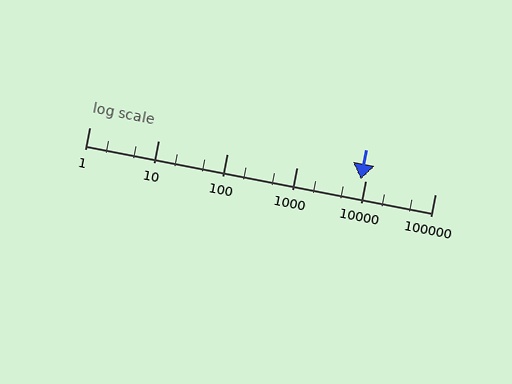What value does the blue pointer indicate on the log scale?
The pointer indicates approximately 8500.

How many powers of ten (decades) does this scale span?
The scale spans 5 decades, from 1 to 100000.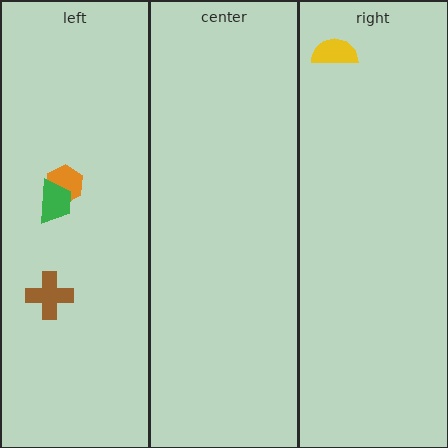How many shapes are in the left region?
3.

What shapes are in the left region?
The orange hexagon, the green trapezoid, the brown cross.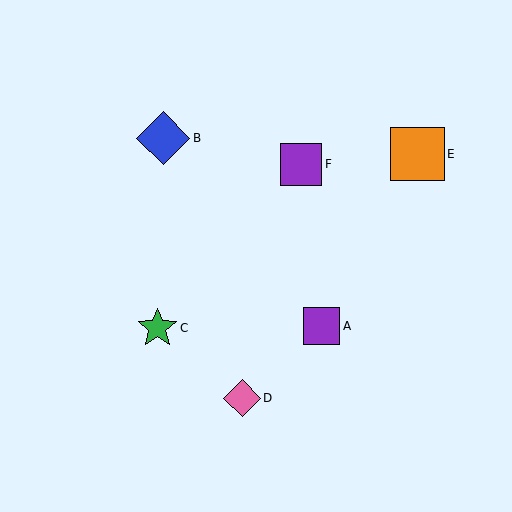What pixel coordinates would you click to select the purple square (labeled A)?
Click at (321, 326) to select the purple square A.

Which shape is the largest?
The orange square (labeled E) is the largest.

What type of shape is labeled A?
Shape A is a purple square.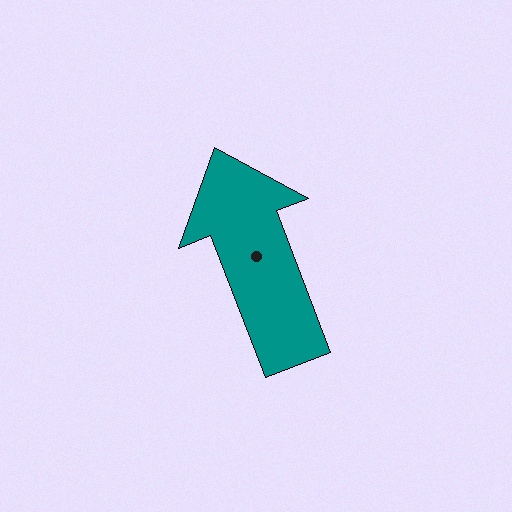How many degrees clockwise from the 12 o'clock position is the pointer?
Approximately 339 degrees.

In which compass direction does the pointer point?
North.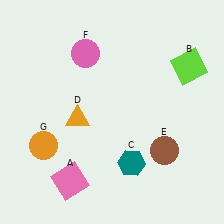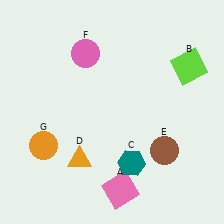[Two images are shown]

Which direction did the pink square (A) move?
The pink square (A) moved right.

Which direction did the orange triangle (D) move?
The orange triangle (D) moved down.